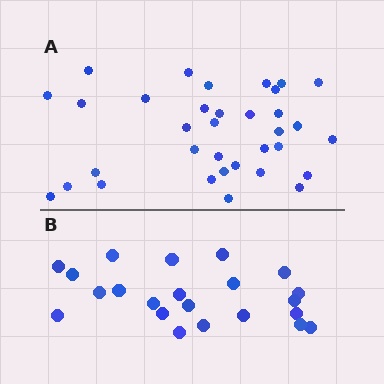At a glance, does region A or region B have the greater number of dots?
Region A (the top region) has more dots.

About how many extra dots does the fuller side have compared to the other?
Region A has roughly 12 or so more dots than region B.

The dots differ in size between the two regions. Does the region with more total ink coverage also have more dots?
No. Region B has more total ink coverage because its dots are larger, but region A actually contains more individual dots. Total area can be misleading — the number of items is what matters here.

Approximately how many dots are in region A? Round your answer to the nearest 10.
About 30 dots. (The exact count is 34, which rounds to 30.)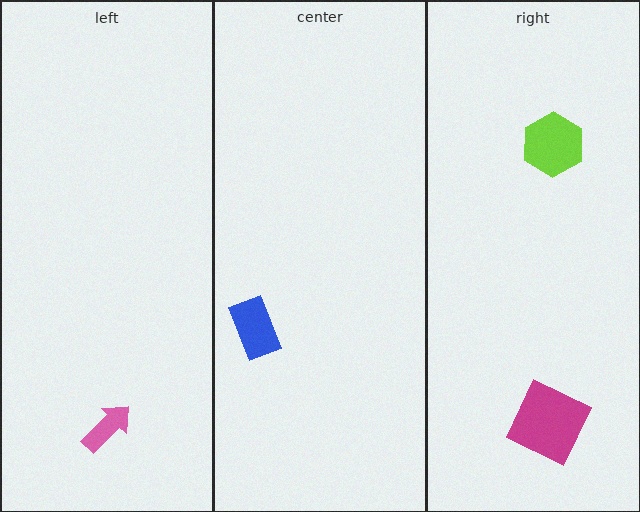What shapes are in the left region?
The pink arrow.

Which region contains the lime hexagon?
The right region.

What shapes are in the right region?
The lime hexagon, the magenta square.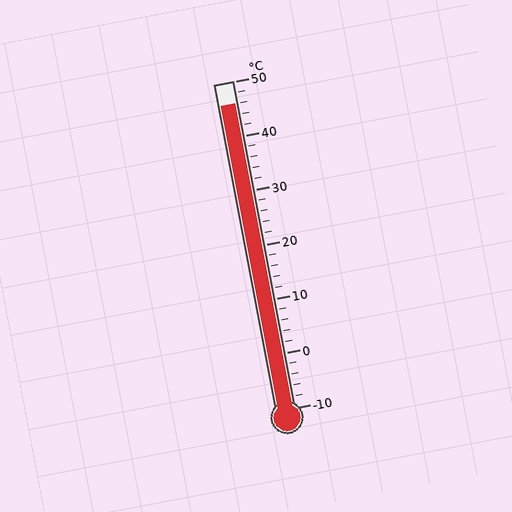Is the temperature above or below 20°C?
The temperature is above 20°C.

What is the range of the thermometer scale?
The thermometer scale ranges from -10°C to 50°C.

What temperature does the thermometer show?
The thermometer shows approximately 46°C.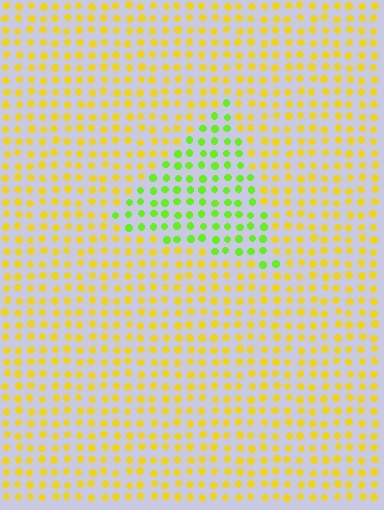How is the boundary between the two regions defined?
The boundary is defined purely by a slight shift in hue (about 48 degrees). Spacing, size, and orientation are identical on both sides.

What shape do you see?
I see a triangle.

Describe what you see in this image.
The image is filled with small yellow elements in a uniform arrangement. A triangle-shaped region is visible where the elements are tinted to a slightly different hue, forming a subtle color boundary.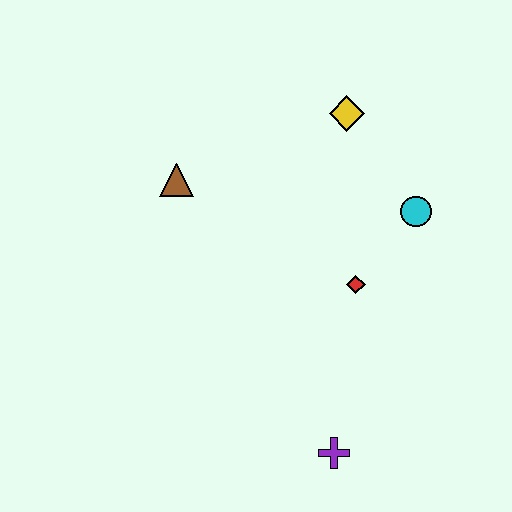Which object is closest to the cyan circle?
The red diamond is closest to the cyan circle.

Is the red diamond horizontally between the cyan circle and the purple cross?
Yes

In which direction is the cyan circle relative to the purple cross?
The cyan circle is above the purple cross.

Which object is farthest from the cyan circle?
The purple cross is farthest from the cyan circle.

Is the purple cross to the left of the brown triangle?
No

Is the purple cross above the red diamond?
No